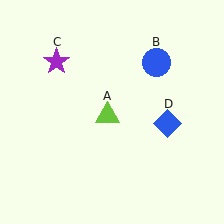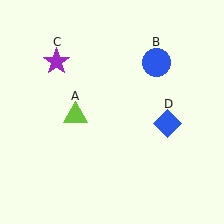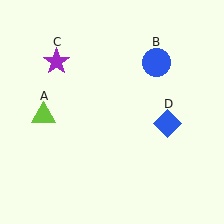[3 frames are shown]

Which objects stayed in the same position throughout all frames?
Blue circle (object B) and purple star (object C) and blue diamond (object D) remained stationary.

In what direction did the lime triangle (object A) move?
The lime triangle (object A) moved left.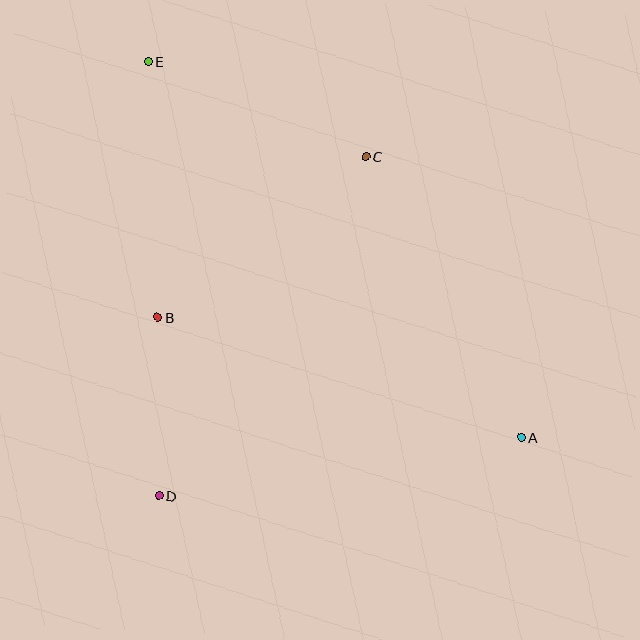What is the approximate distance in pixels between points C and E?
The distance between C and E is approximately 237 pixels.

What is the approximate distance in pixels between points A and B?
The distance between A and B is approximately 383 pixels.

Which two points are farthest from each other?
Points A and E are farthest from each other.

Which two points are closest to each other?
Points B and D are closest to each other.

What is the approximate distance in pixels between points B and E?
The distance between B and E is approximately 256 pixels.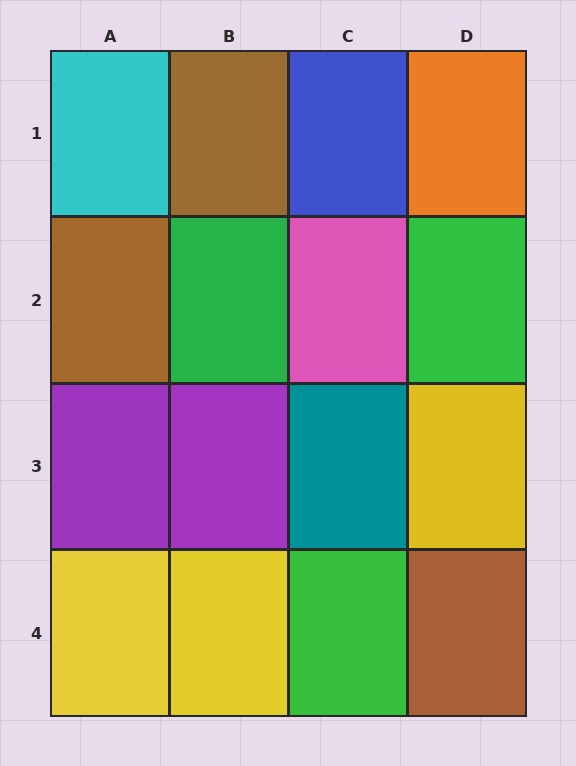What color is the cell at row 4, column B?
Yellow.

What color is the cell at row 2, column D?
Green.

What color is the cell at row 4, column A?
Yellow.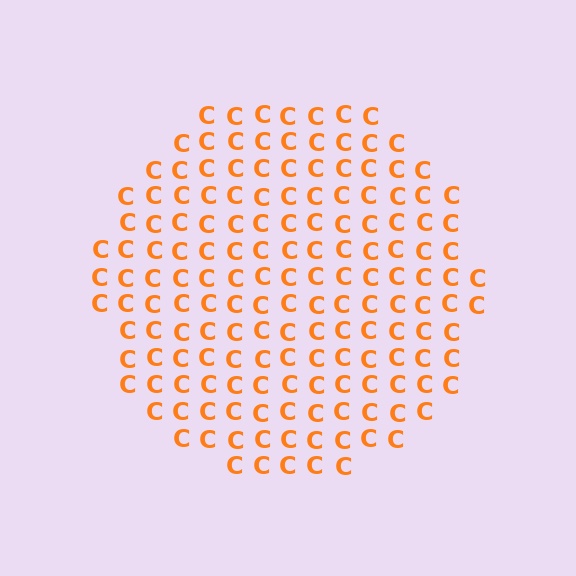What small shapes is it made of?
It is made of small letter C's.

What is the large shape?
The large shape is a circle.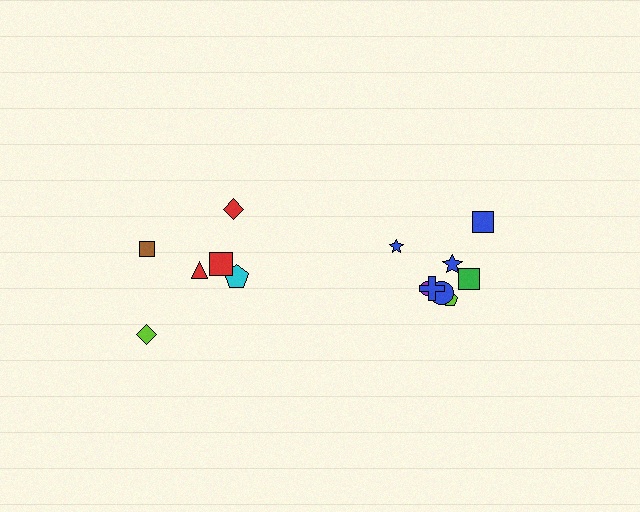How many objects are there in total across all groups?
There are 14 objects.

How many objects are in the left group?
There are 6 objects.